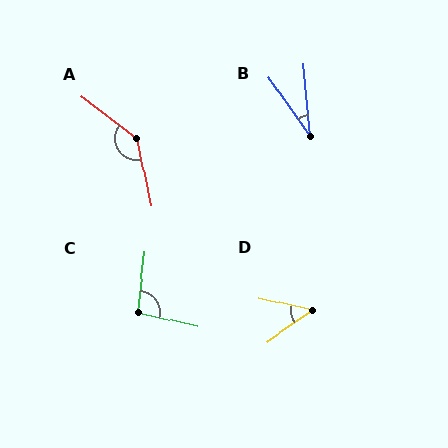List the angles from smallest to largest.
B (30°), D (48°), C (97°), A (138°).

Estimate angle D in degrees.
Approximately 48 degrees.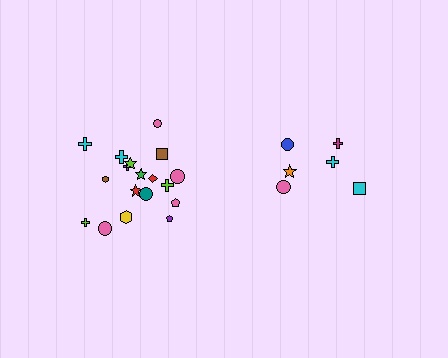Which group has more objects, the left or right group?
The left group.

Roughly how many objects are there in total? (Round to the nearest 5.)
Roughly 25 objects in total.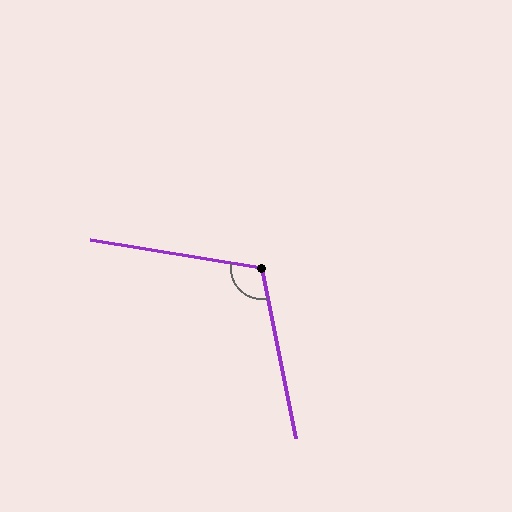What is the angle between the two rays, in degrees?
Approximately 111 degrees.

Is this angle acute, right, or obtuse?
It is obtuse.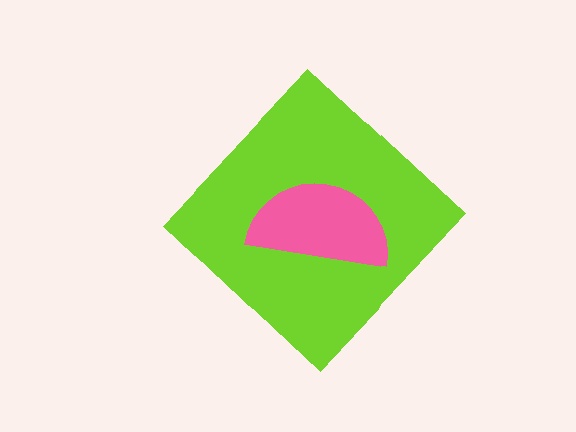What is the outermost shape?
The lime diamond.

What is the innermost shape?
The pink semicircle.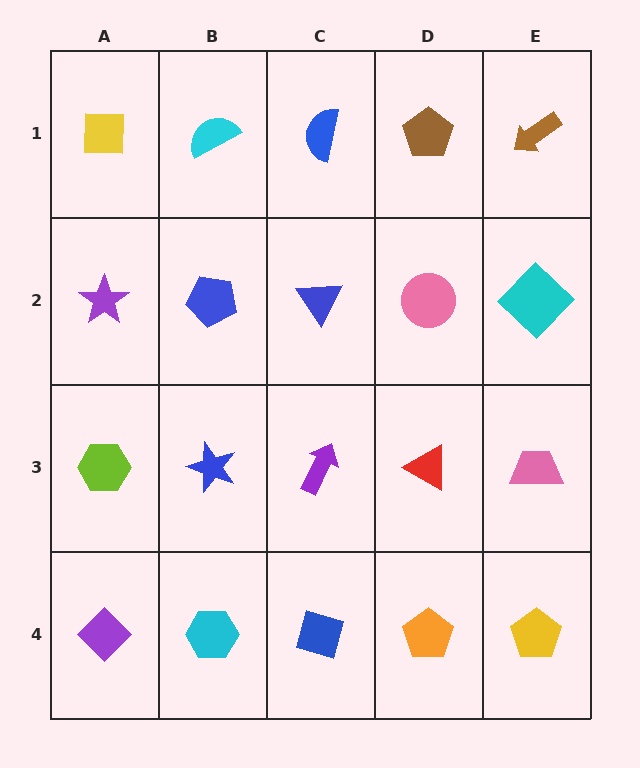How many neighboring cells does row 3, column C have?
4.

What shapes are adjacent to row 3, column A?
A purple star (row 2, column A), a purple diamond (row 4, column A), a blue star (row 3, column B).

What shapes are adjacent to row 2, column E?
A brown arrow (row 1, column E), a pink trapezoid (row 3, column E), a pink circle (row 2, column D).